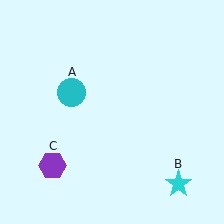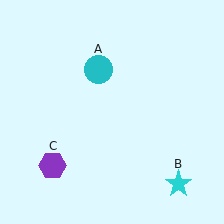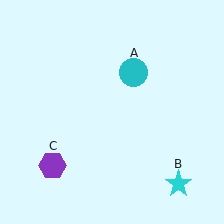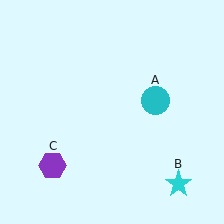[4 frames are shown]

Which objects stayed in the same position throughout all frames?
Cyan star (object B) and purple hexagon (object C) remained stationary.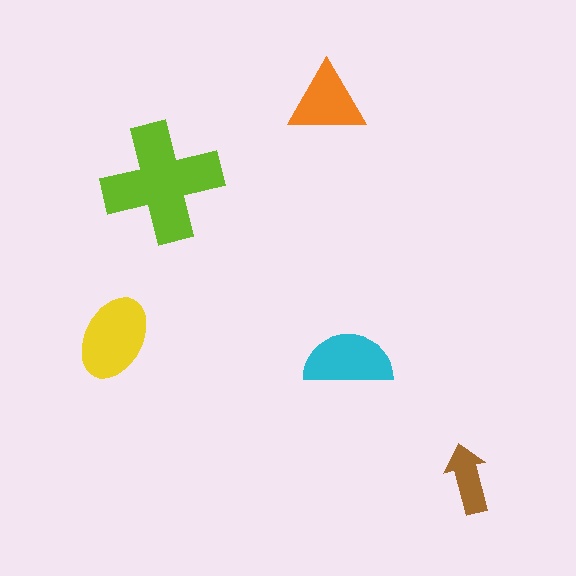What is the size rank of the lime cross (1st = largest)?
1st.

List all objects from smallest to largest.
The brown arrow, the orange triangle, the cyan semicircle, the yellow ellipse, the lime cross.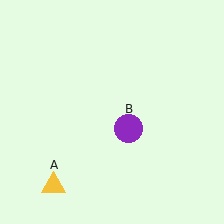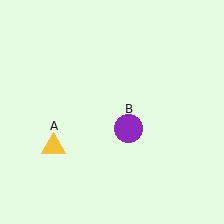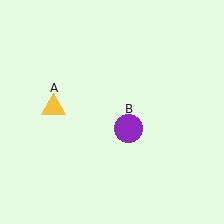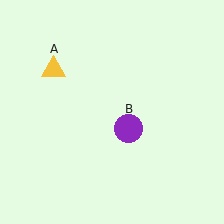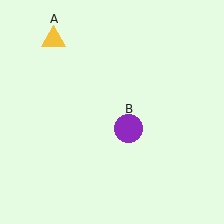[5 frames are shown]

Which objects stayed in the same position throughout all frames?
Purple circle (object B) remained stationary.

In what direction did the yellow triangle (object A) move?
The yellow triangle (object A) moved up.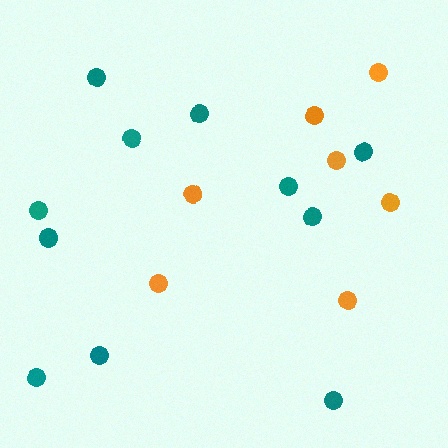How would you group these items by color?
There are 2 groups: one group of orange circles (7) and one group of teal circles (11).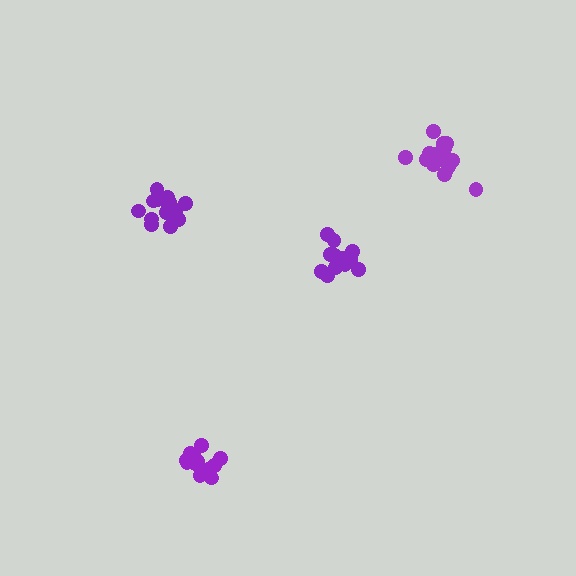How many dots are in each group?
Group 1: 13 dots, Group 2: 13 dots, Group 3: 16 dots, Group 4: 15 dots (57 total).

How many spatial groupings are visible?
There are 4 spatial groupings.